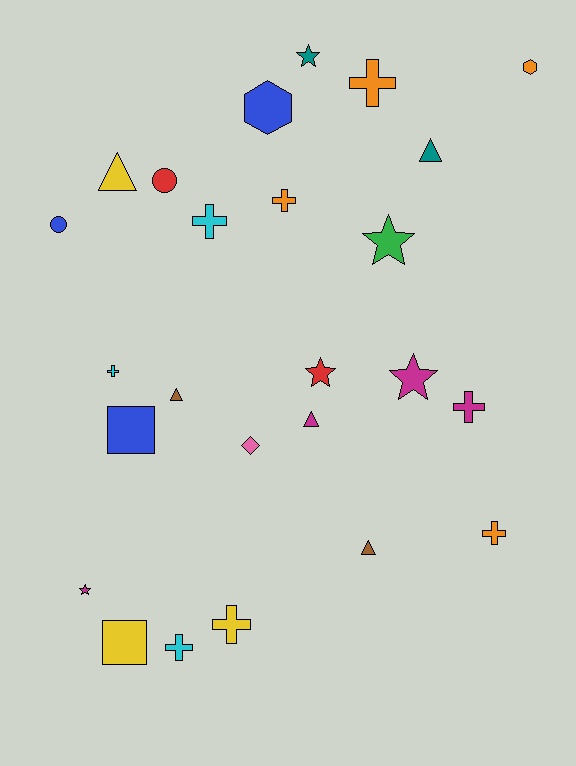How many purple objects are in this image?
There are no purple objects.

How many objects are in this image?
There are 25 objects.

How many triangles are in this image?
There are 5 triangles.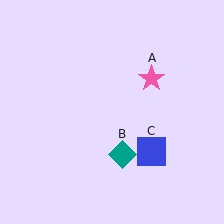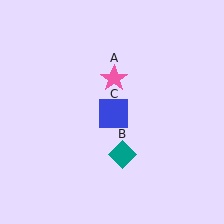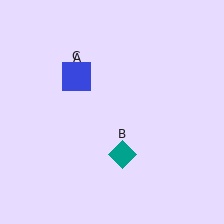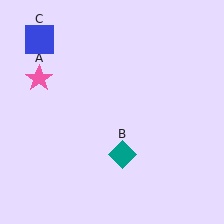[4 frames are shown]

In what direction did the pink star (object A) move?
The pink star (object A) moved left.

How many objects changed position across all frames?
2 objects changed position: pink star (object A), blue square (object C).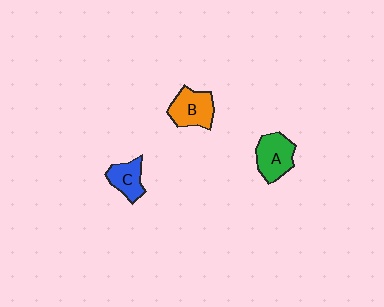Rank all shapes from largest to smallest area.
From largest to smallest: A (green), B (orange), C (blue).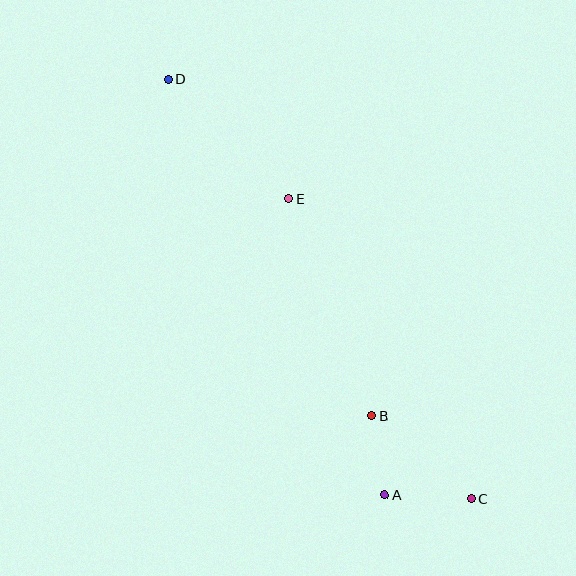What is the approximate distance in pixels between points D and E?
The distance between D and E is approximately 170 pixels.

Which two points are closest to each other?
Points A and B are closest to each other.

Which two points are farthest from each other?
Points C and D are farthest from each other.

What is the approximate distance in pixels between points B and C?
The distance between B and C is approximately 129 pixels.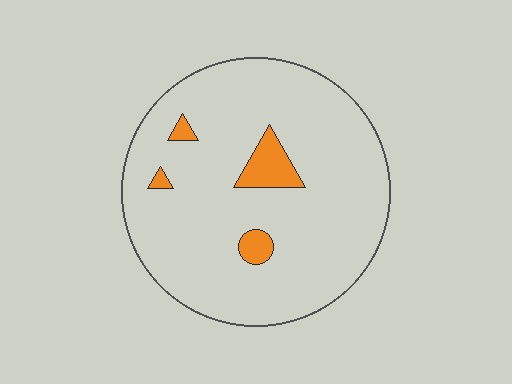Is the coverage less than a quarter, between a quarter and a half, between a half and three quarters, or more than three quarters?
Less than a quarter.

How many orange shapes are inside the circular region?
4.